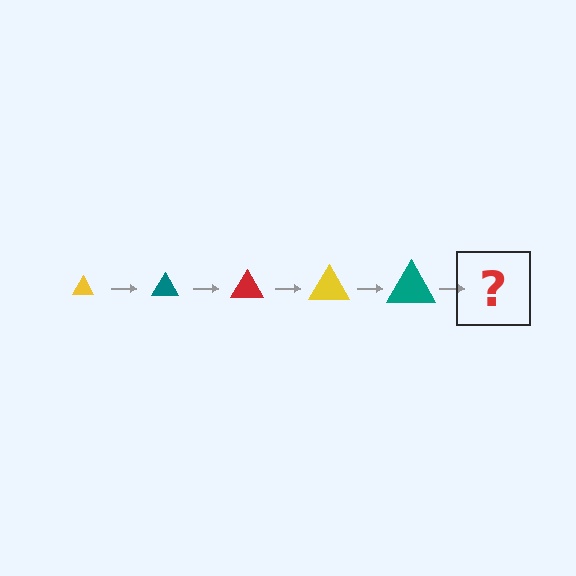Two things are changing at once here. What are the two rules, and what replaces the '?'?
The two rules are that the triangle grows larger each step and the color cycles through yellow, teal, and red. The '?' should be a red triangle, larger than the previous one.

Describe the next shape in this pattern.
It should be a red triangle, larger than the previous one.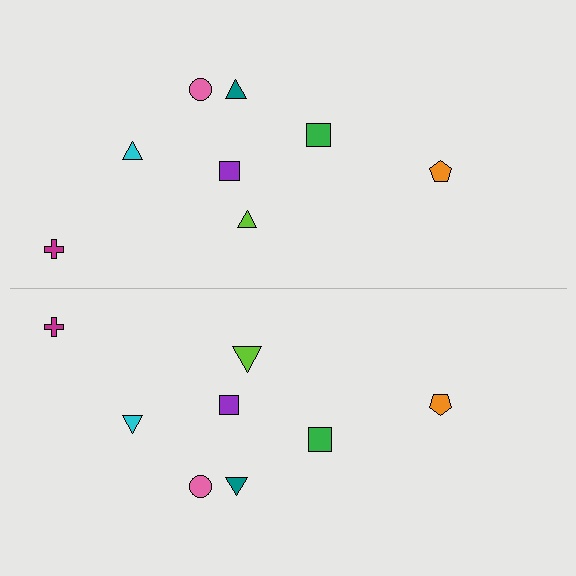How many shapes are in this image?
There are 16 shapes in this image.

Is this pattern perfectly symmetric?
No, the pattern is not perfectly symmetric. The lime triangle on the bottom side has a different size than its mirror counterpart.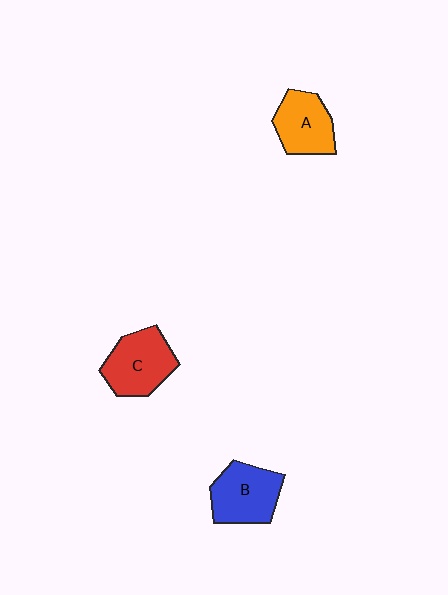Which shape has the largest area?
Shape C (red).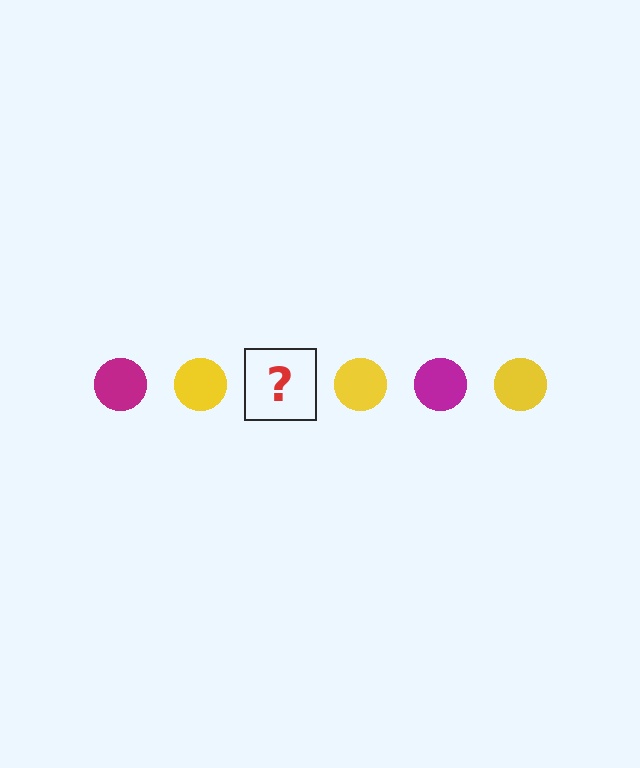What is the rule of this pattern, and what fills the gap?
The rule is that the pattern cycles through magenta, yellow circles. The gap should be filled with a magenta circle.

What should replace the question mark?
The question mark should be replaced with a magenta circle.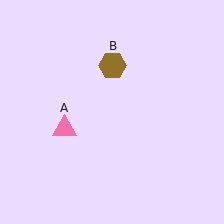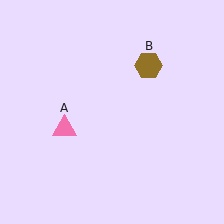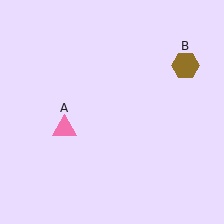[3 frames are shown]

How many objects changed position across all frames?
1 object changed position: brown hexagon (object B).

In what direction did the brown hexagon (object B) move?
The brown hexagon (object B) moved right.